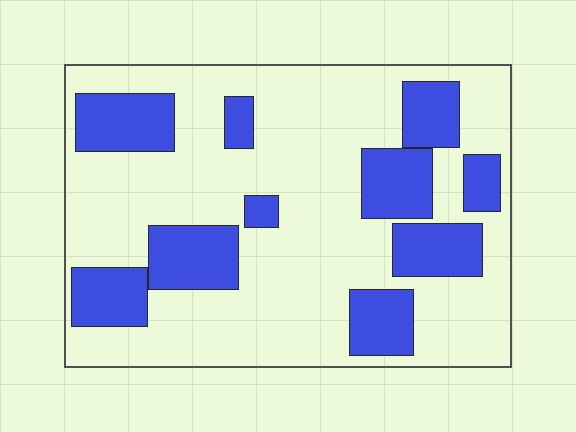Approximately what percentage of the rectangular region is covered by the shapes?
Approximately 30%.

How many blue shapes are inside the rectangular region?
10.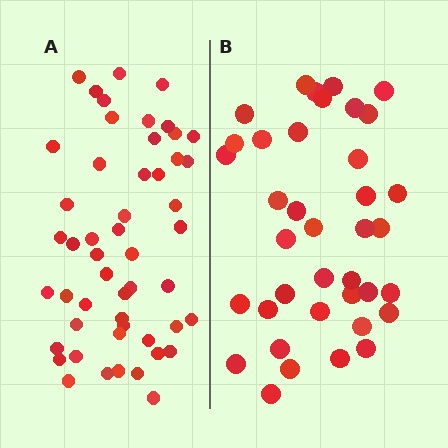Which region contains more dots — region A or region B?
Region A (the left region) has more dots.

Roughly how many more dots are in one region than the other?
Region A has approximately 15 more dots than region B.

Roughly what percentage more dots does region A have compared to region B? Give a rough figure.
About 35% more.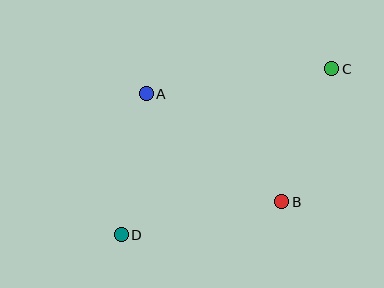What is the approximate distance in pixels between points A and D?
The distance between A and D is approximately 143 pixels.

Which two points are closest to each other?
Points B and C are closest to each other.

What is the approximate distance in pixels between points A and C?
The distance between A and C is approximately 187 pixels.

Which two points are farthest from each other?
Points C and D are farthest from each other.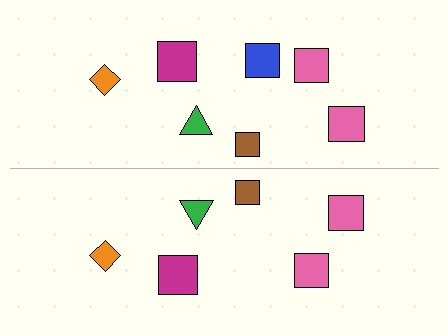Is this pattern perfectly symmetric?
No, the pattern is not perfectly symmetric. A blue square is missing from the bottom side.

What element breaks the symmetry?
A blue square is missing from the bottom side.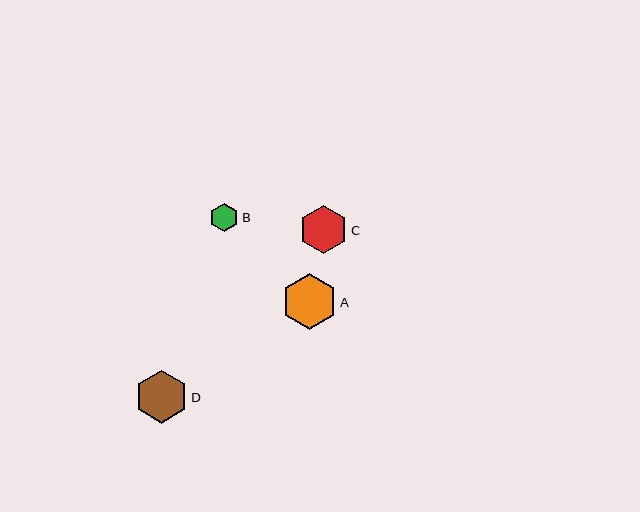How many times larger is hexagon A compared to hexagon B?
Hexagon A is approximately 1.9 times the size of hexagon B.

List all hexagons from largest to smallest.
From largest to smallest: A, D, C, B.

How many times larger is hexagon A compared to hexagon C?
Hexagon A is approximately 1.1 times the size of hexagon C.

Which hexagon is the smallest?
Hexagon B is the smallest with a size of approximately 29 pixels.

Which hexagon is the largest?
Hexagon A is the largest with a size of approximately 55 pixels.